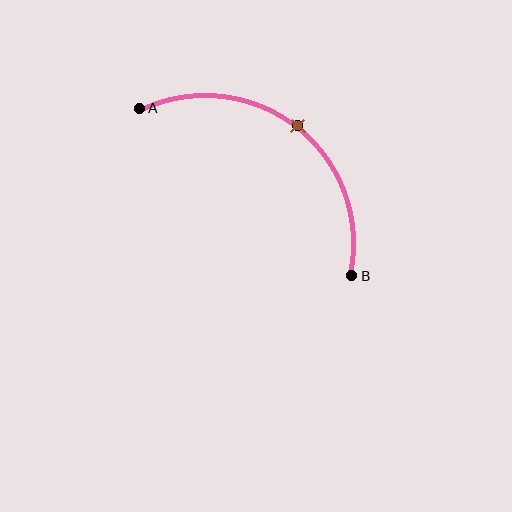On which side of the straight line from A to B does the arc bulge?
The arc bulges above and to the right of the straight line connecting A and B.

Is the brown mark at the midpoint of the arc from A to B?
Yes. The brown mark lies on the arc at equal arc-length from both A and B — it is the arc midpoint.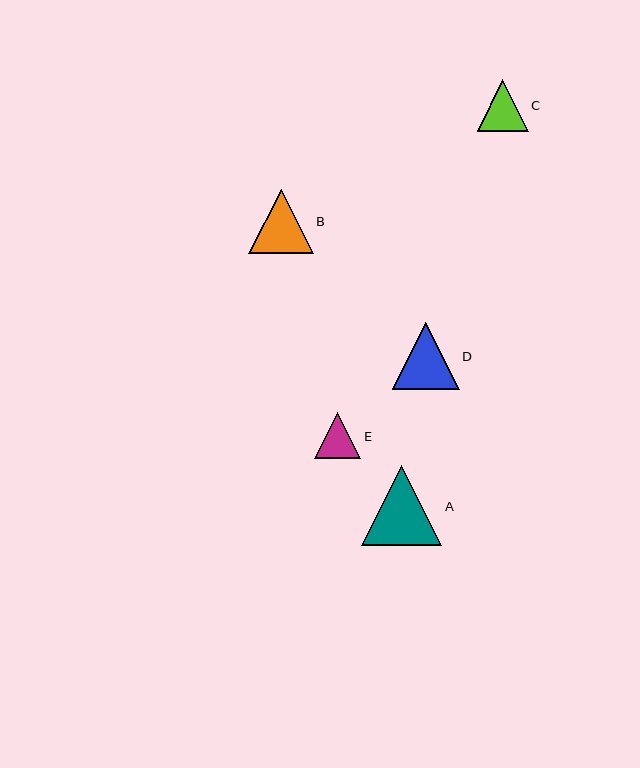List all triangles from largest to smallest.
From largest to smallest: A, D, B, C, E.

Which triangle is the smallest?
Triangle E is the smallest with a size of approximately 46 pixels.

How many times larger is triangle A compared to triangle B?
Triangle A is approximately 1.2 times the size of triangle B.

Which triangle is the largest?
Triangle A is the largest with a size of approximately 80 pixels.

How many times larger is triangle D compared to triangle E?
Triangle D is approximately 1.5 times the size of triangle E.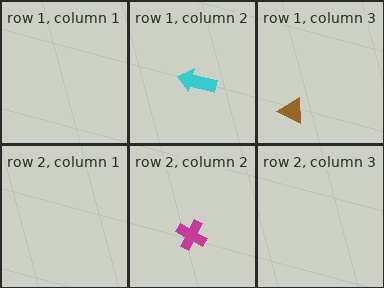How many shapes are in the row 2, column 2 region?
1.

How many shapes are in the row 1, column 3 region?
1.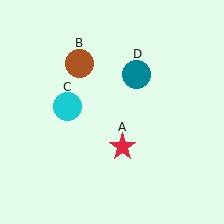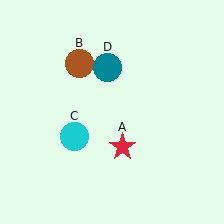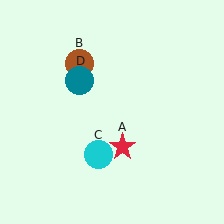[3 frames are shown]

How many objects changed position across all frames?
2 objects changed position: cyan circle (object C), teal circle (object D).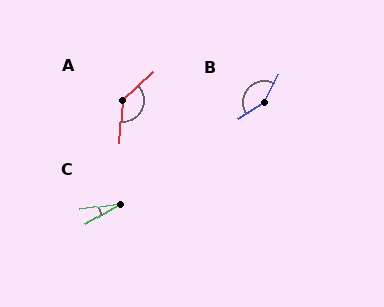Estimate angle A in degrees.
Approximately 136 degrees.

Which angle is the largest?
B, at approximately 149 degrees.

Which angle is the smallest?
C, at approximately 22 degrees.